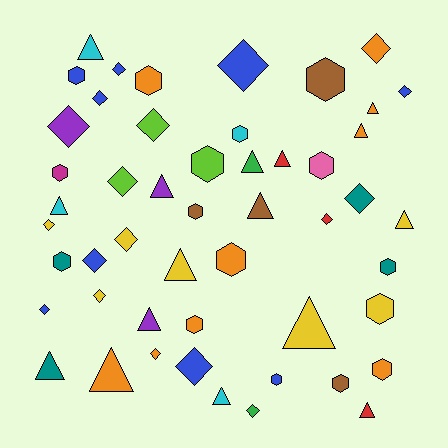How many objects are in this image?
There are 50 objects.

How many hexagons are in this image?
There are 16 hexagons.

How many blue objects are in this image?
There are 9 blue objects.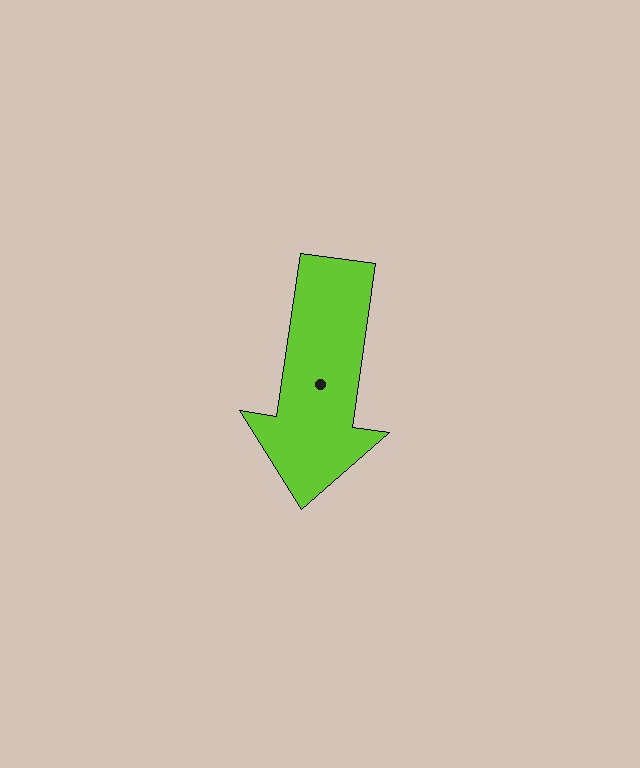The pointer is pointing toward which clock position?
Roughly 6 o'clock.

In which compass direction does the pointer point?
South.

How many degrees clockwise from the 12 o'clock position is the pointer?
Approximately 188 degrees.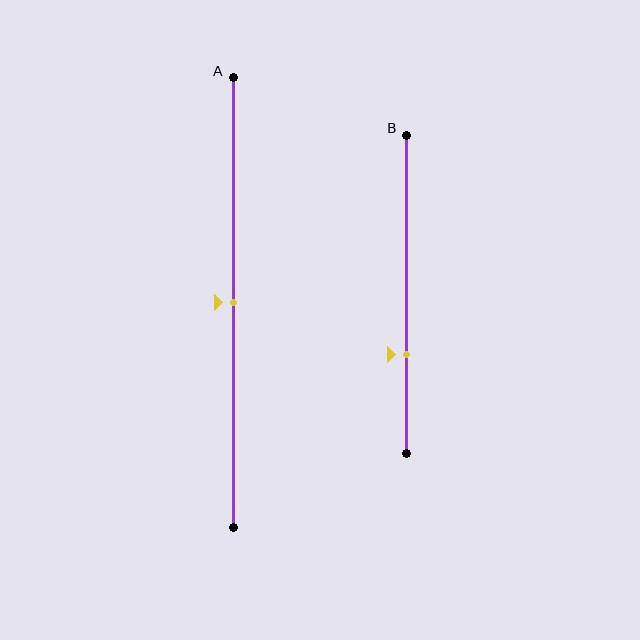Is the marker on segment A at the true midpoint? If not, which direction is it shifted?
Yes, the marker on segment A is at the true midpoint.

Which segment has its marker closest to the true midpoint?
Segment A has its marker closest to the true midpoint.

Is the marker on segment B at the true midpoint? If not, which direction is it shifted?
No, the marker on segment B is shifted downward by about 19% of the segment length.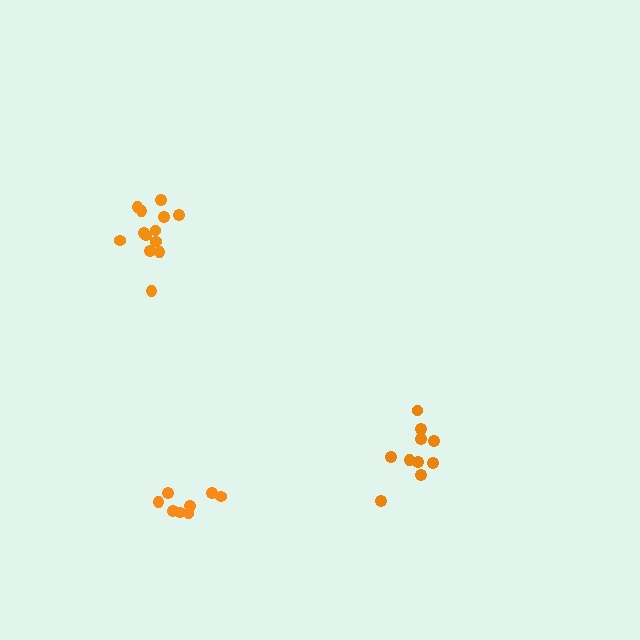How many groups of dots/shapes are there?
There are 3 groups.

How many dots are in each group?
Group 1: 8 dots, Group 2: 13 dots, Group 3: 10 dots (31 total).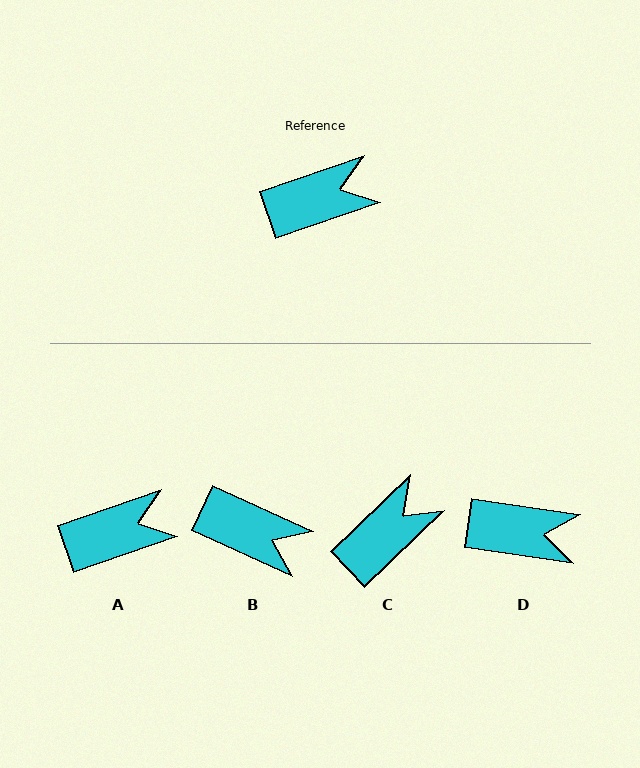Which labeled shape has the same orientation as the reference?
A.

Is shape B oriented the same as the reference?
No, it is off by about 44 degrees.